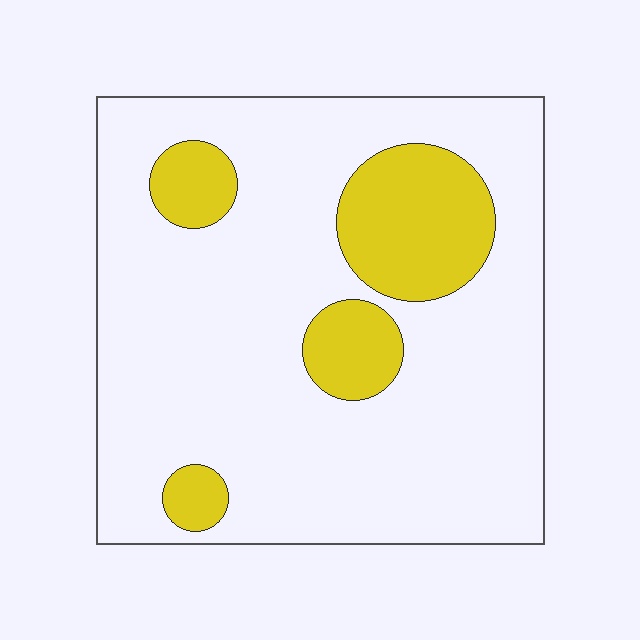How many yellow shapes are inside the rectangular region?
4.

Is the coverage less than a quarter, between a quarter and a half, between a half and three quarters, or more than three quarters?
Less than a quarter.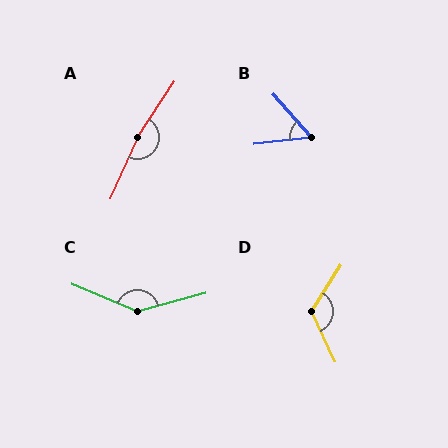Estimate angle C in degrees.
Approximately 142 degrees.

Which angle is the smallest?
B, at approximately 55 degrees.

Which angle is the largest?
A, at approximately 170 degrees.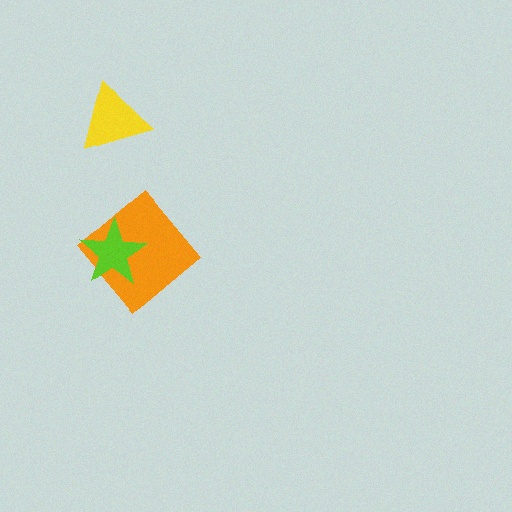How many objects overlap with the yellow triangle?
0 objects overlap with the yellow triangle.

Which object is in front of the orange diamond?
The lime star is in front of the orange diamond.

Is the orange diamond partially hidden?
Yes, it is partially covered by another shape.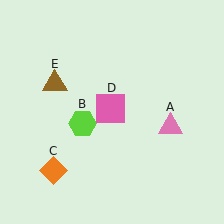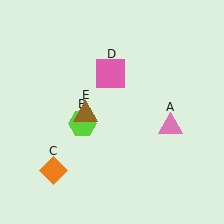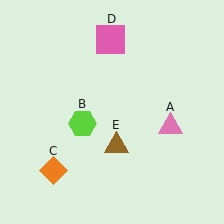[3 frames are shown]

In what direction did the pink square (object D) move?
The pink square (object D) moved up.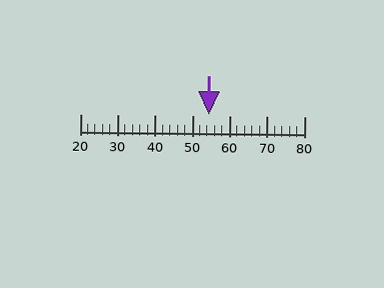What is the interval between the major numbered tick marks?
The major tick marks are spaced 10 units apart.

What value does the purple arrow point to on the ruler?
The purple arrow points to approximately 54.